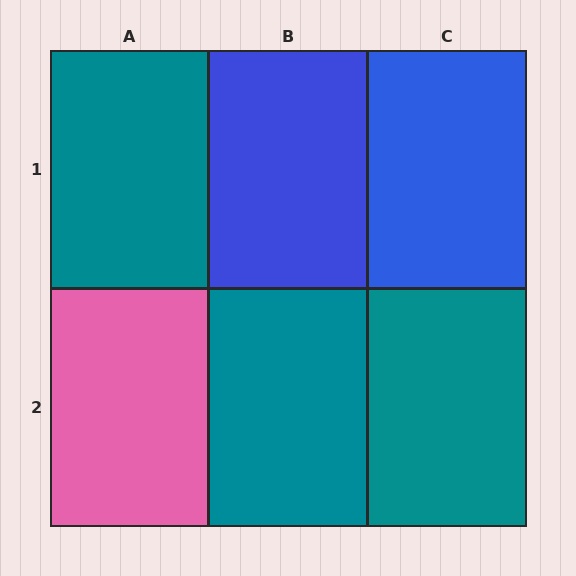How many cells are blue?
2 cells are blue.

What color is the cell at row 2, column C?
Teal.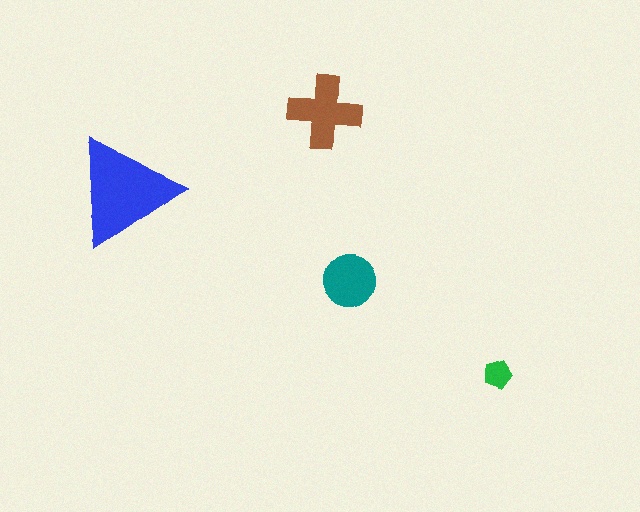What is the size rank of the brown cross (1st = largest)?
2nd.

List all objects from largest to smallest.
The blue triangle, the brown cross, the teal circle, the green pentagon.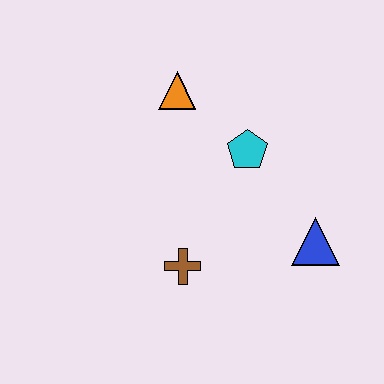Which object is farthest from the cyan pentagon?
The brown cross is farthest from the cyan pentagon.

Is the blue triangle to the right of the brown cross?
Yes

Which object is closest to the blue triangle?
The cyan pentagon is closest to the blue triangle.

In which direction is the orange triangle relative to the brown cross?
The orange triangle is above the brown cross.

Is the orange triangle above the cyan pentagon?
Yes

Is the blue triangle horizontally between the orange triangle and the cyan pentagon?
No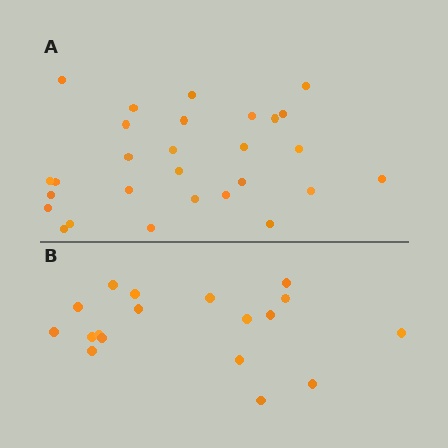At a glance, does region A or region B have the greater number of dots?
Region A (the top region) has more dots.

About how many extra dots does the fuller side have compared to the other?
Region A has roughly 10 or so more dots than region B.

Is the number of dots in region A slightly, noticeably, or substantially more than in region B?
Region A has substantially more. The ratio is roughly 1.6 to 1.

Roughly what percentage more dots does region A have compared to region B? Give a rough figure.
About 55% more.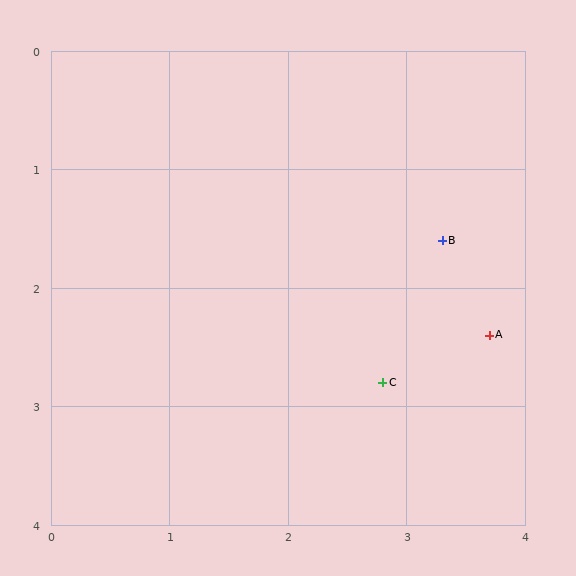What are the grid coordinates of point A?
Point A is at approximately (3.7, 2.4).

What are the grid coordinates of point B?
Point B is at approximately (3.3, 1.6).